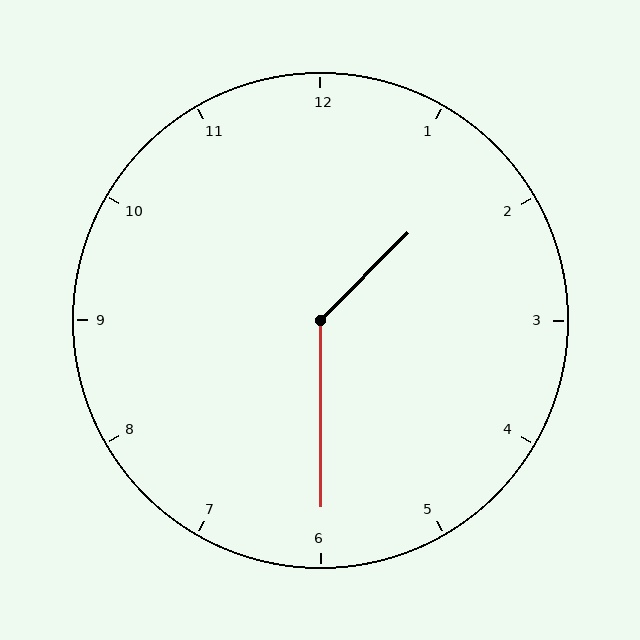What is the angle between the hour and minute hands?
Approximately 135 degrees.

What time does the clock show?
1:30.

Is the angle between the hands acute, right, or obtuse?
It is obtuse.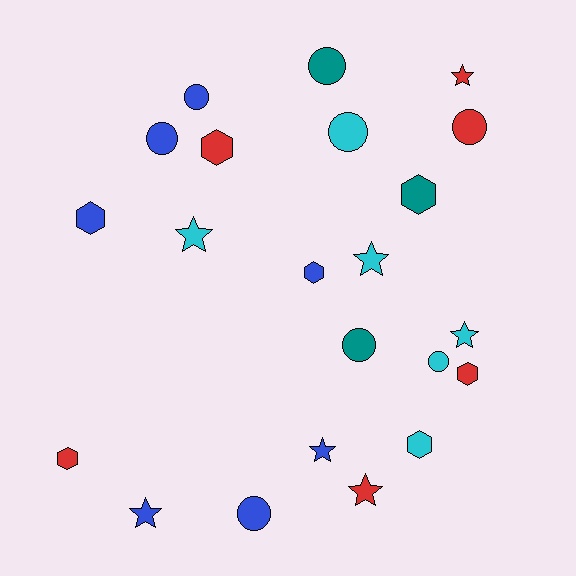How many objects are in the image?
There are 22 objects.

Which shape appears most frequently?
Circle, with 8 objects.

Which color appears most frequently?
Blue, with 7 objects.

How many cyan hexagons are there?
There is 1 cyan hexagon.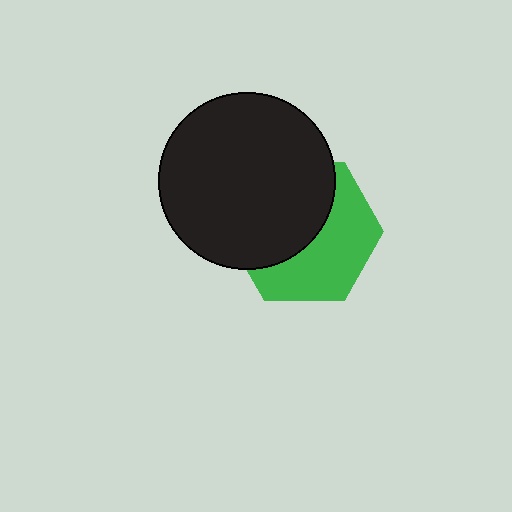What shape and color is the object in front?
The object in front is a black circle.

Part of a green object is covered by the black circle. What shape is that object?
It is a hexagon.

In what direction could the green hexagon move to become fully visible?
The green hexagon could move toward the lower-right. That would shift it out from behind the black circle entirely.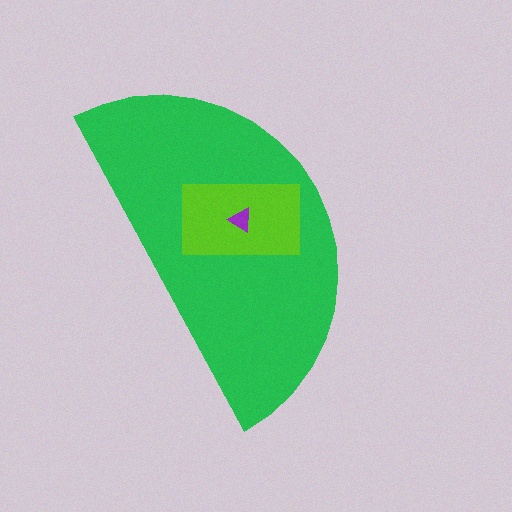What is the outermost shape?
The green semicircle.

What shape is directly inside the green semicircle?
The lime rectangle.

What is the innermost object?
The purple triangle.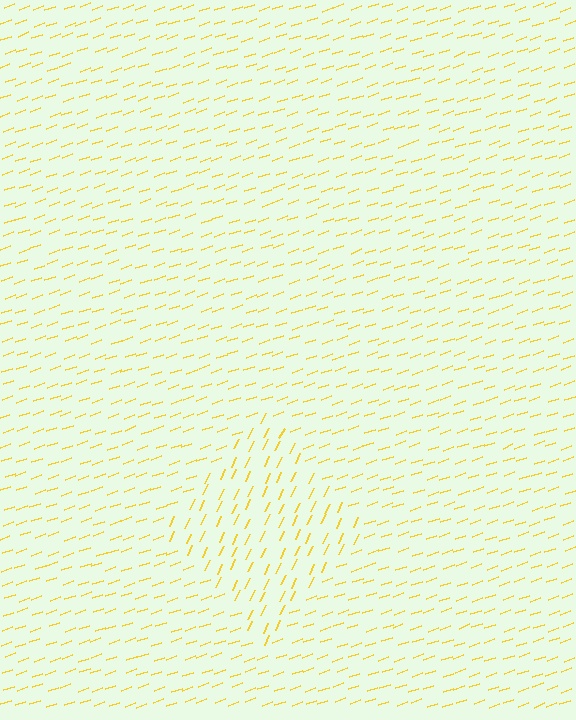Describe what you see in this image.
The image is filled with small yellow line segments. A diamond region in the image has lines oriented differently from the surrounding lines, creating a visible texture boundary.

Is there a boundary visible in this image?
Yes, there is a texture boundary formed by a change in line orientation.